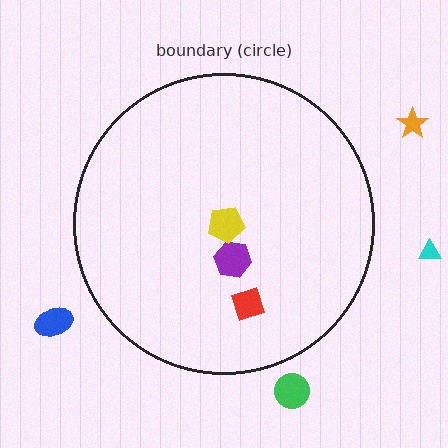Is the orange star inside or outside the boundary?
Outside.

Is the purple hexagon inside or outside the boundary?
Inside.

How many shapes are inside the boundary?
3 inside, 4 outside.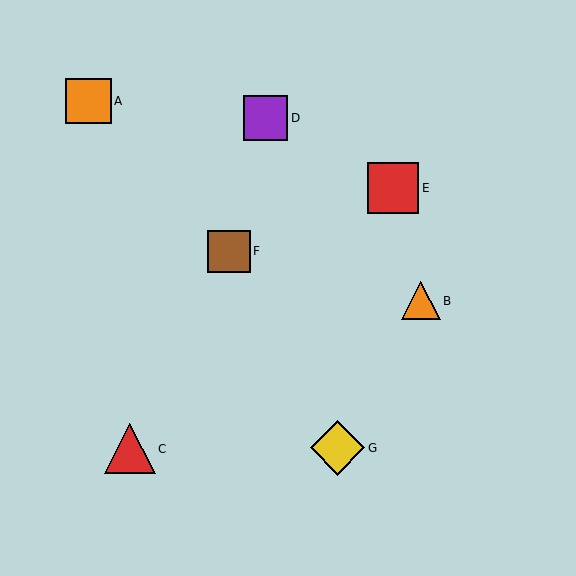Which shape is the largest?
The yellow diamond (labeled G) is the largest.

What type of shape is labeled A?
Shape A is an orange square.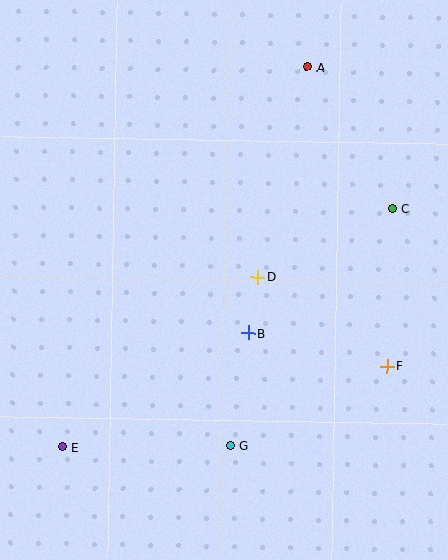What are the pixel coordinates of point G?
Point G is at (231, 446).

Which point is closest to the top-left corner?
Point A is closest to the top-left corner.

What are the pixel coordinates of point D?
Point D is at (258, 277).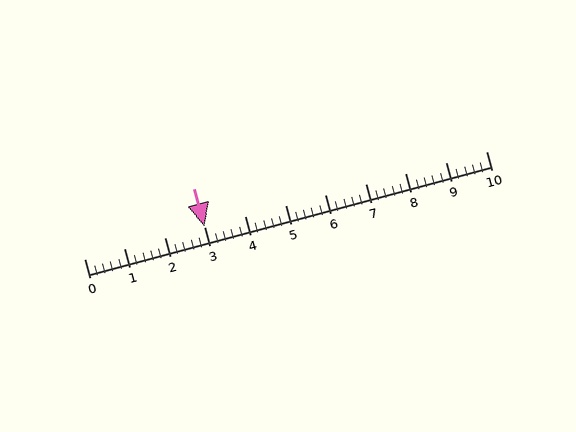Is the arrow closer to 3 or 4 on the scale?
The arrow is closer to 3.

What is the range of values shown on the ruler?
The ruler shows values from 0 to 10.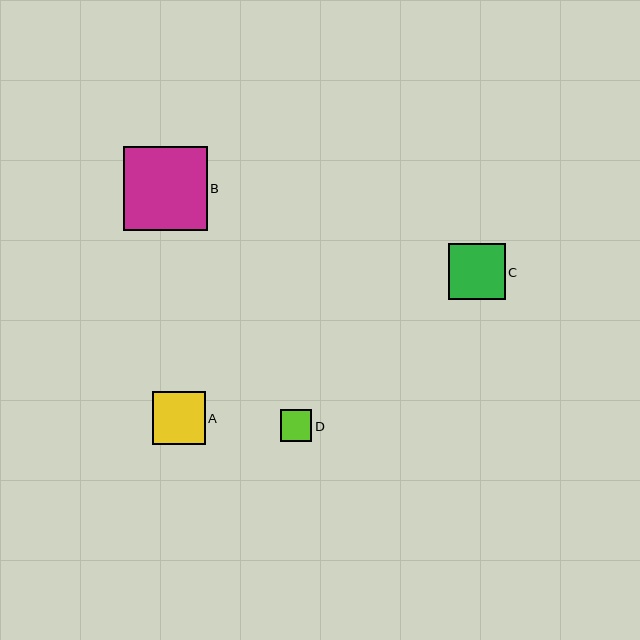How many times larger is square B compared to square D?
Square B is approximately 2.7 times the size of square D.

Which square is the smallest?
Square D is the smallest with a size of approximately 32 pixels.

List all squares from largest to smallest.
From largest to smallest: B, C, A, D.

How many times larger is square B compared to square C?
Square B is approximately 1.5 times the size of square C.